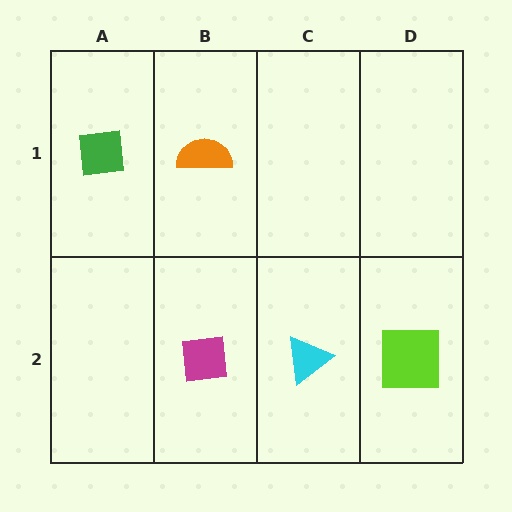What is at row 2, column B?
A magenta square.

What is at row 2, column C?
A cyan triangle.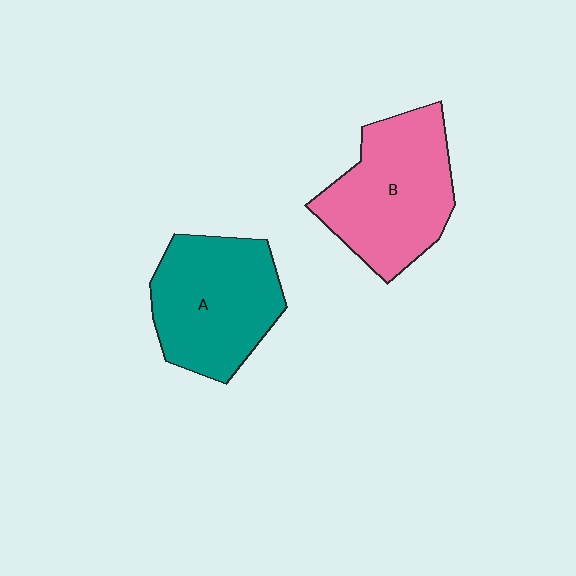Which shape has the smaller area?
Shape A (teal).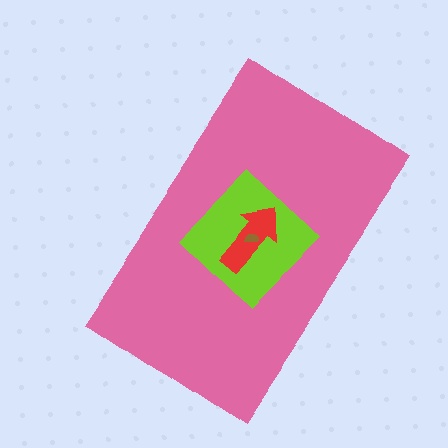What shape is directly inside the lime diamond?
The red arrow.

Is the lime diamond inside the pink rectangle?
Yes.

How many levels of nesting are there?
4.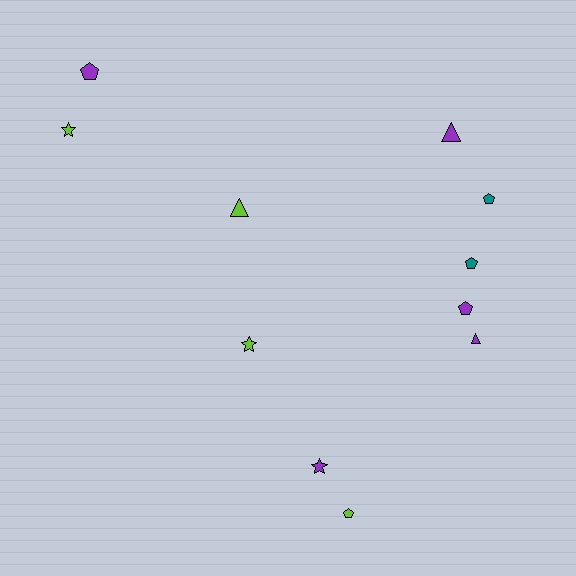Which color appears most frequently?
Purple, with 5 objects.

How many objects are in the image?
There are 11 objects.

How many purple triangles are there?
There are 2 purple triangles.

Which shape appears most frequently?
Pentagon, with 5 objects.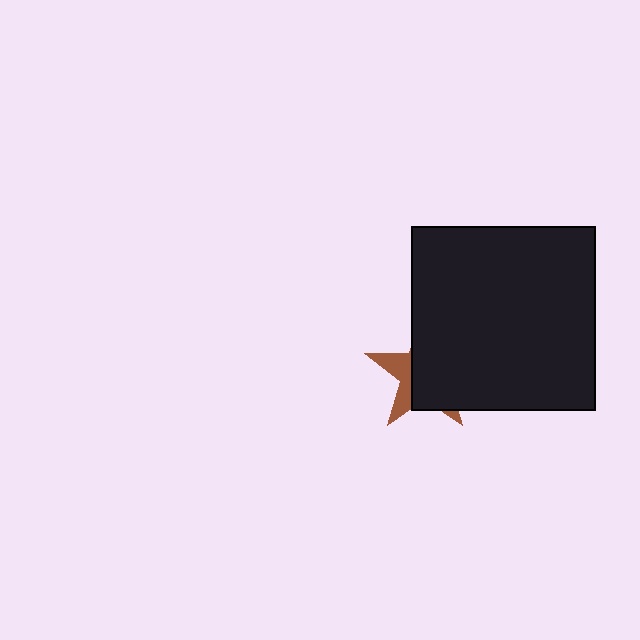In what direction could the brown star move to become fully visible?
The brown star could move left. That would shift it out from behind the black square entirely.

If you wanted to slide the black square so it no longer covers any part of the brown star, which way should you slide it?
Slide it right — that is the most direct way to separate the two shapes.